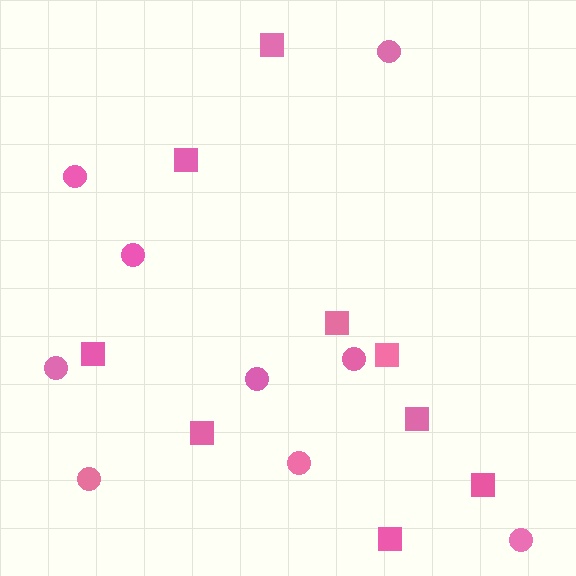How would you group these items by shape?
There are 2 groups: one group of circles (9) and one group of squares (9).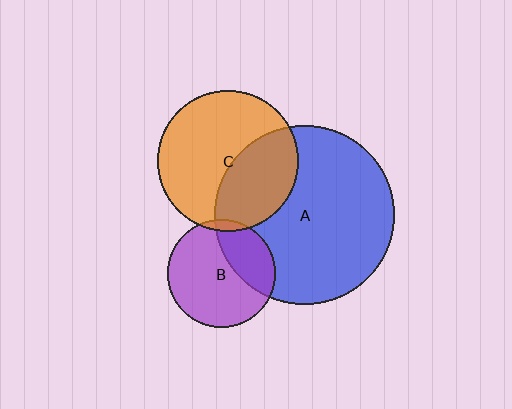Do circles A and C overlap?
Yes.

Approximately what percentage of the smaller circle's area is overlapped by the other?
Approximately 40%.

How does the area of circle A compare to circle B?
Approximately 2.8 times.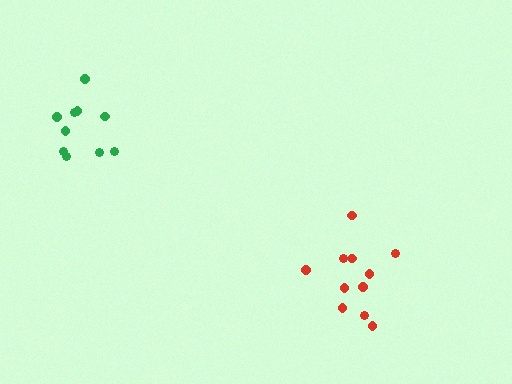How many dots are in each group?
Group 1: 11 dots, Group 2: 10 dots (21 total).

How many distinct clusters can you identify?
There are 2 distinct clusters.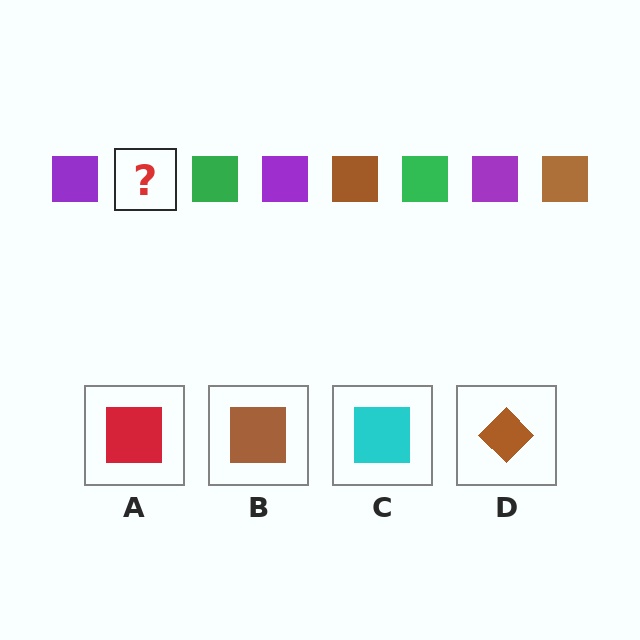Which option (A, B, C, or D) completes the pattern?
B.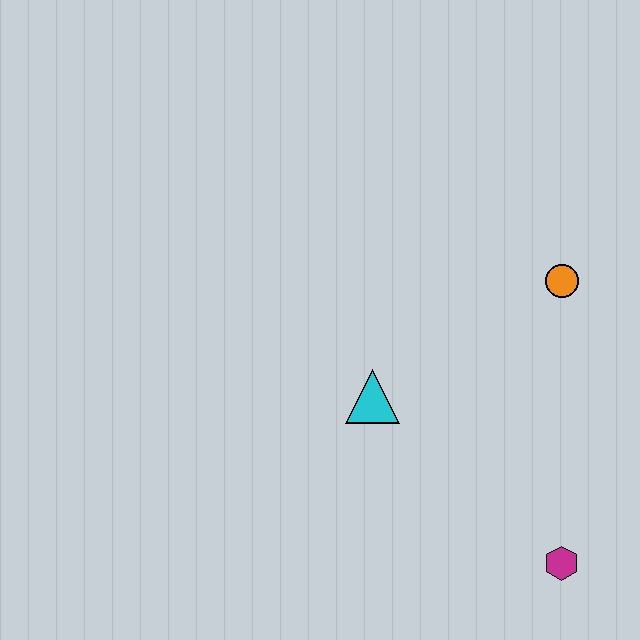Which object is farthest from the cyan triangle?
The magenta hexagon is farthest from the cyan triangle.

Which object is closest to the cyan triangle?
The orange circle is closest to the cyan triangle.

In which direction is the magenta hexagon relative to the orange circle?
The magenta hexagon is below the orange circle.